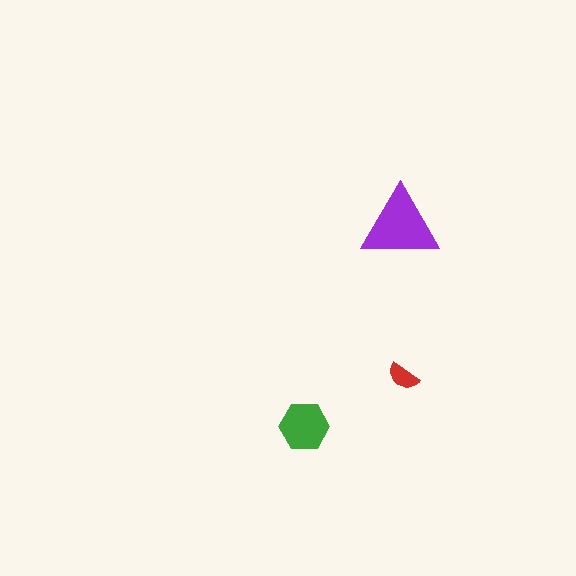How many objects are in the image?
There are 3 objects in the image.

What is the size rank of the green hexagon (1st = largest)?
2nd.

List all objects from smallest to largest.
The red semicircle, the green hexagon, the purple triangle.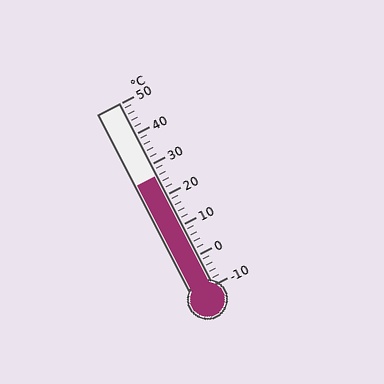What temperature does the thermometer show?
The thermometer shows approximately 26°C.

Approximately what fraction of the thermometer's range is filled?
The thermometer is filled to approximately 60% of its range.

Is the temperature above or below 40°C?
The temperature is below 40°C.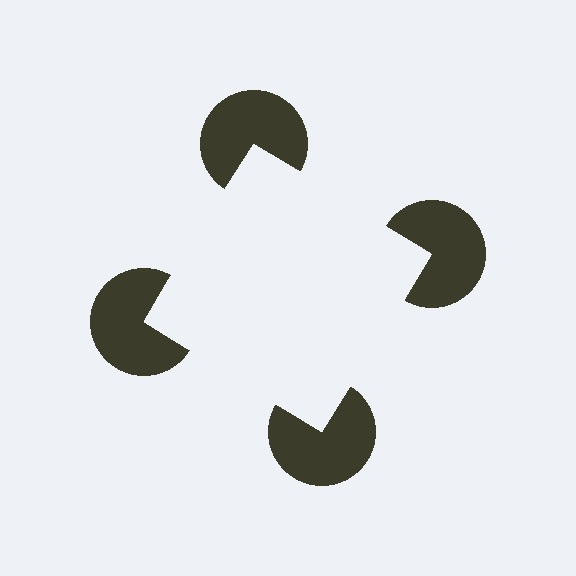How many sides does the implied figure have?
4 sides.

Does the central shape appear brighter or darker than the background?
It typically appears slightly brighter than the background, even though no actual brightness change is drawn.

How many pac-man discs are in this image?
There are 4 — one at each vertex of the illusory square.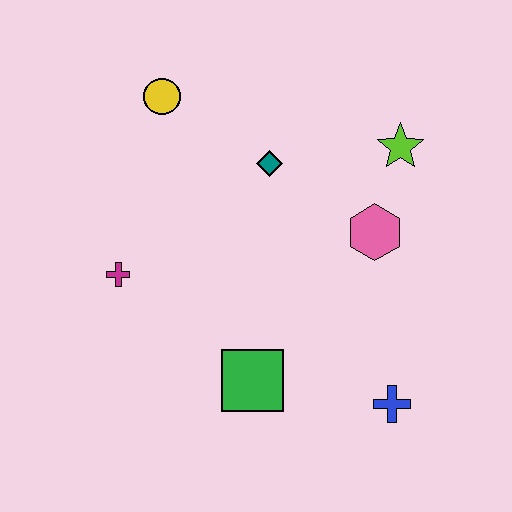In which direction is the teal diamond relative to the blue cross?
The teal diamond is above the blue cross.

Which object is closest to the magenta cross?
The green square is closest to the magenta cross.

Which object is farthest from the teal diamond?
The blue cross is farthest from the teal diamond.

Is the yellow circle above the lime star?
Yes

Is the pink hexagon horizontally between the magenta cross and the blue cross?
Yes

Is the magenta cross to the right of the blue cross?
No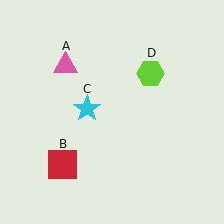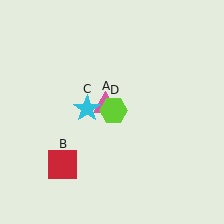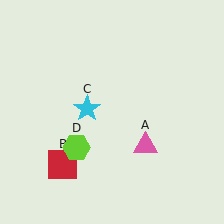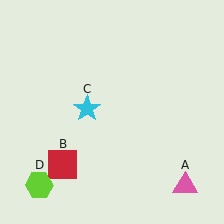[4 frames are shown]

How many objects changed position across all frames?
2 objects changed position: pink triangle (object A), lime hexagon (object D).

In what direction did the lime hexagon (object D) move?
The lime hexagon (object D) moved down and to the left.